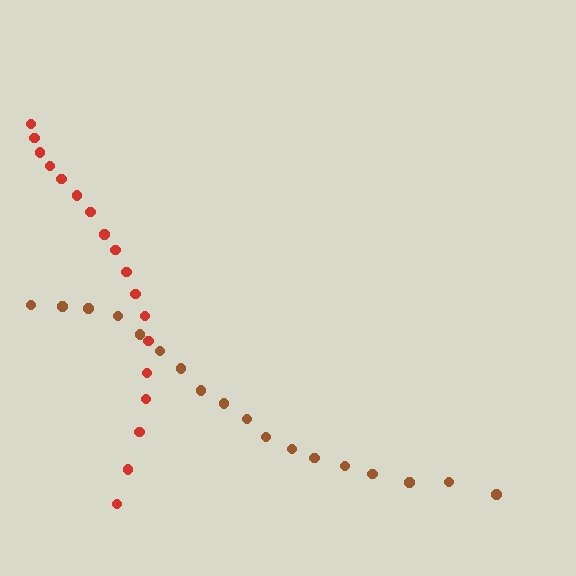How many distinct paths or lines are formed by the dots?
There are 2 distinct paths.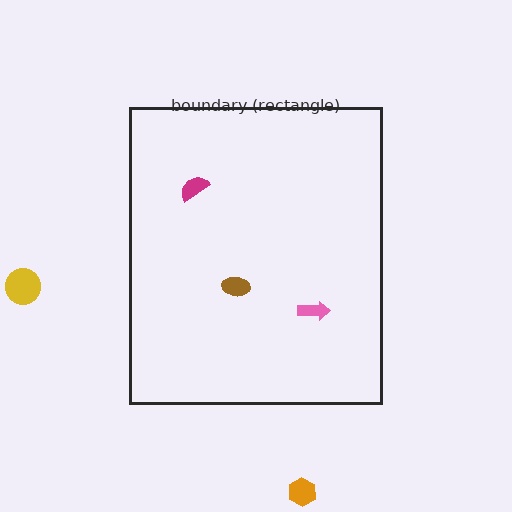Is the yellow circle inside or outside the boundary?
Outside.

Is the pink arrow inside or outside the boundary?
Inside.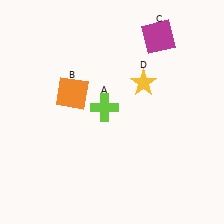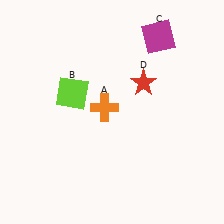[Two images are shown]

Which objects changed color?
A changed from lime to orange. B changed from orange to lime. D changed from yellow to red.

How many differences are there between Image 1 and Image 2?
There are 3 differences between the two images.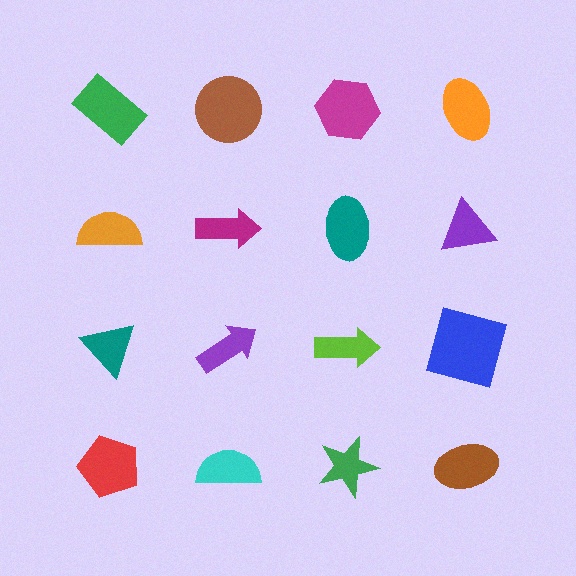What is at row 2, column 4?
A purple triangle.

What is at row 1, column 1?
A green rectangle.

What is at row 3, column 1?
A teal triangle.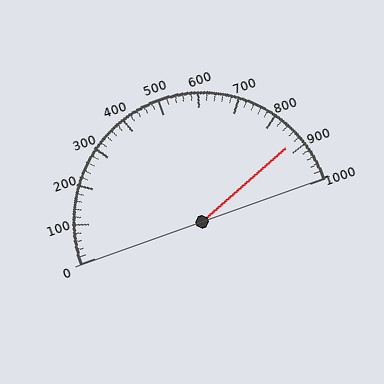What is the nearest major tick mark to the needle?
The nearest major tick mark is 900.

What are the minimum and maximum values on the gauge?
The gauge ranges from 0 to 1000.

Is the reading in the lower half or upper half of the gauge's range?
The reading is in the upper half of the range (0 to 1000).